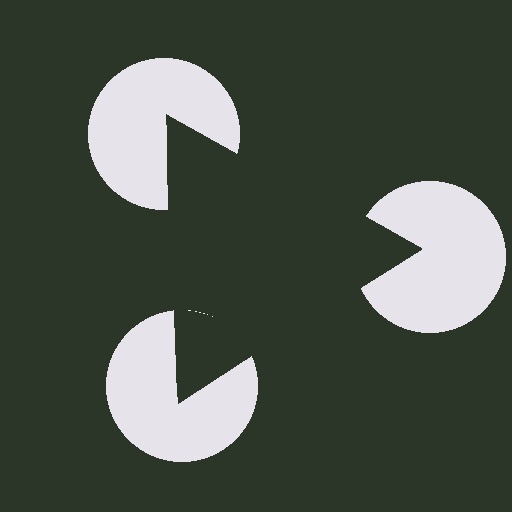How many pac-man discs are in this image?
There are 3 — one at each vertex of the illusory triangle.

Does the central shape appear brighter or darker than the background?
It typically appears slightly darker than the background, even though no actual brightness change is drawn.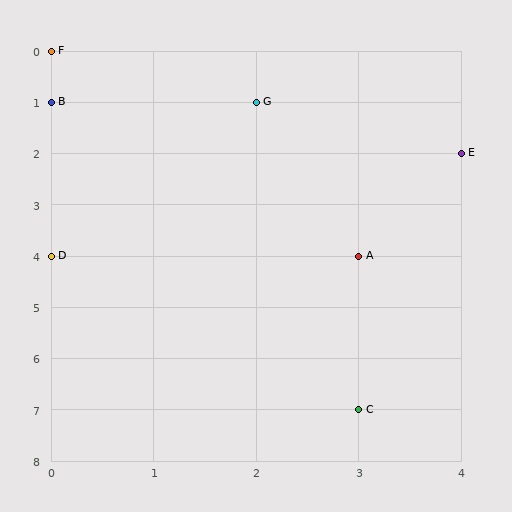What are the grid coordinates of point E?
Point E is at grid coordinates (4, 2).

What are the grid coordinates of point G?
Point G is at grid coordinates (2, 1).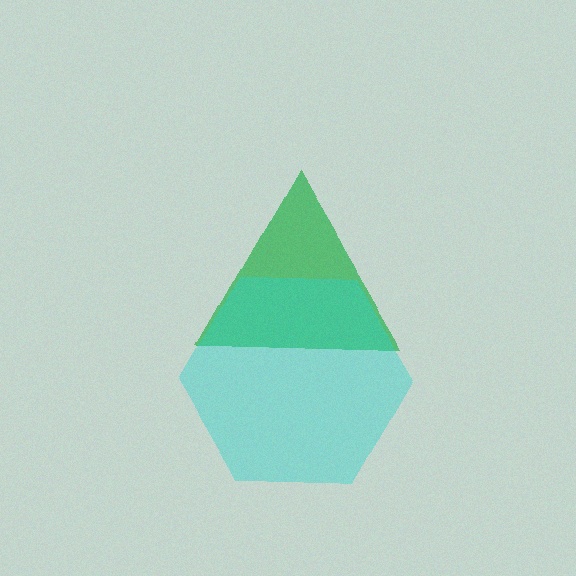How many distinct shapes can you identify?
There are 2 distinct shapes: a green triangle, a cyan hexagon.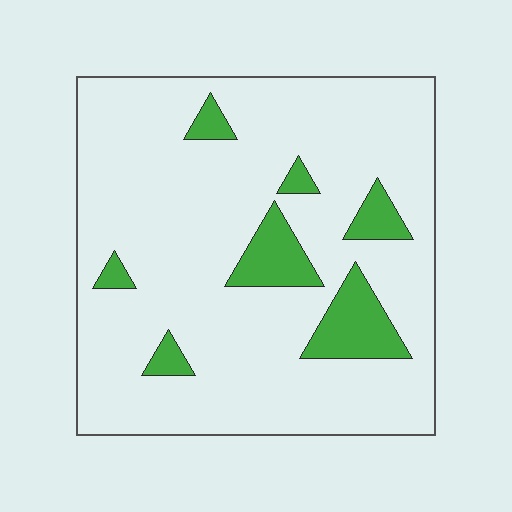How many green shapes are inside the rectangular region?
7.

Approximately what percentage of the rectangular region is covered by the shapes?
Approximately 15%.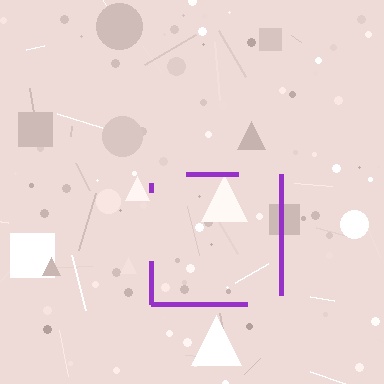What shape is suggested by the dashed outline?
The dashed outline suggests a square.